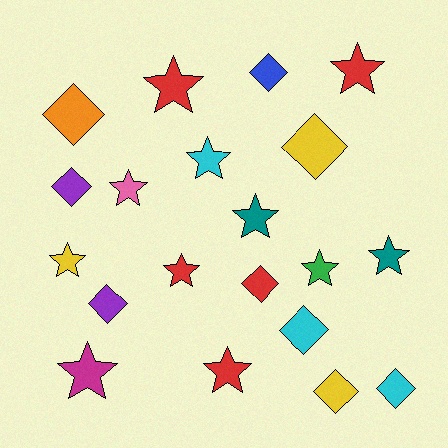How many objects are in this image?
There are 20 objects.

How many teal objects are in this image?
There are 2 teal objects.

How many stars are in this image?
There are 11 stars.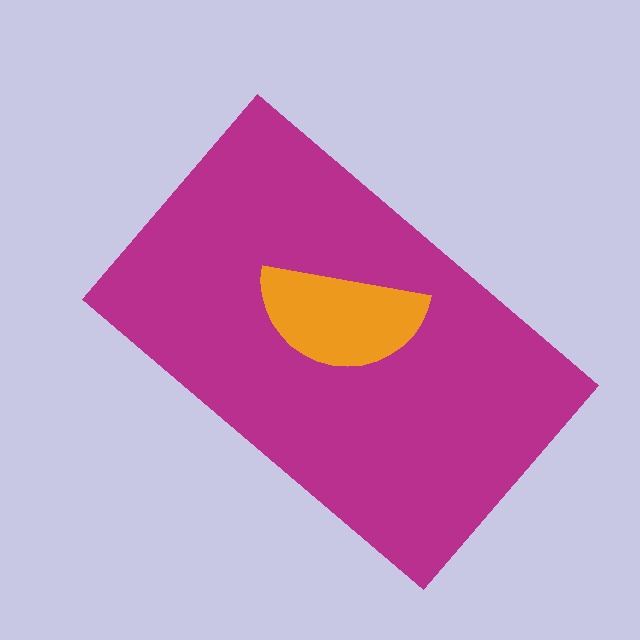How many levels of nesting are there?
2.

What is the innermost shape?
The orange semicircle.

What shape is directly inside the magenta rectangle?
The orange semicircle.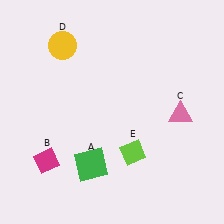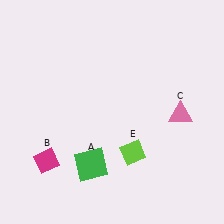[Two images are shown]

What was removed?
The yellow circle (D) was removed in Image 2.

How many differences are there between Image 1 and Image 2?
There is 1 difference between the two images.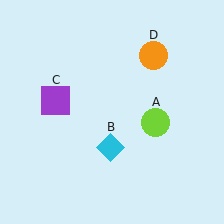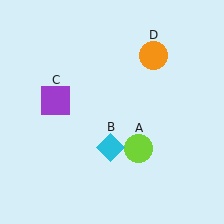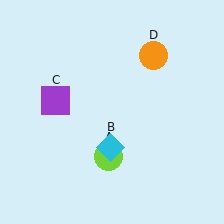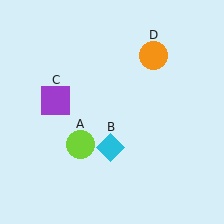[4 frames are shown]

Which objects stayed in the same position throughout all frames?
Cyan diamond (object B) and purple square (object C) and orange circle (object D) remained stationary.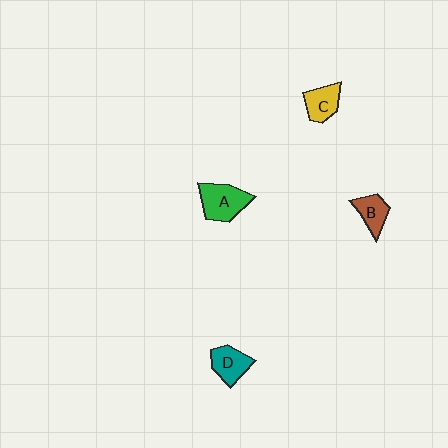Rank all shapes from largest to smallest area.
From largest to smallest: A (green), D (teal), C (yellow), B (brown).